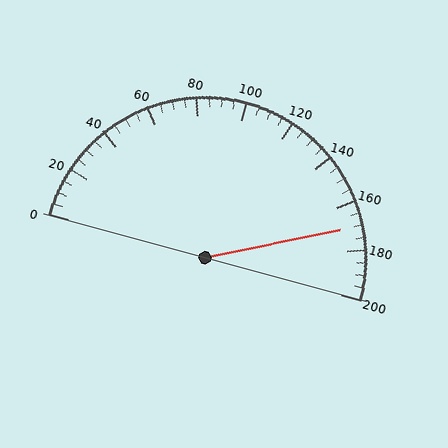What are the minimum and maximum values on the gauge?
The gauge ranges from 0 to 200.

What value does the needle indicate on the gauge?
The needle indicates approximately 170.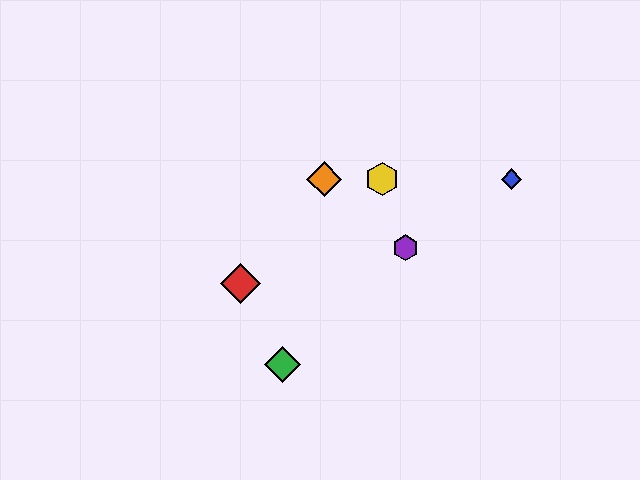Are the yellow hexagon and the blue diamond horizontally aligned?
Yes, both are at y≈179.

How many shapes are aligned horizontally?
3 shapes (the blue diamond, the yellow hexagon, the orange diamond) are aligned horizontally.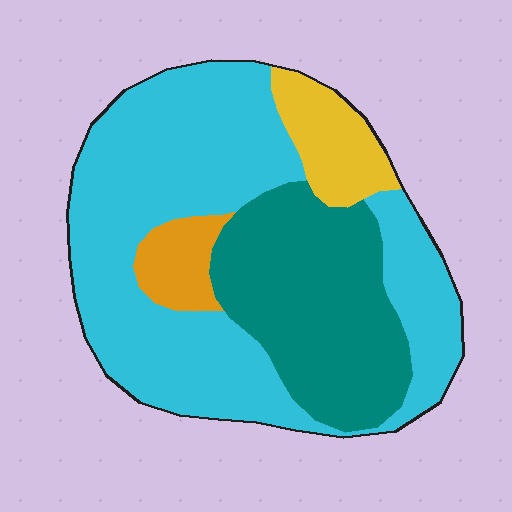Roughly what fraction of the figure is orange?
Orange covers 6% of the figure.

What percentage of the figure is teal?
Teal covers roughly 30% of the figure.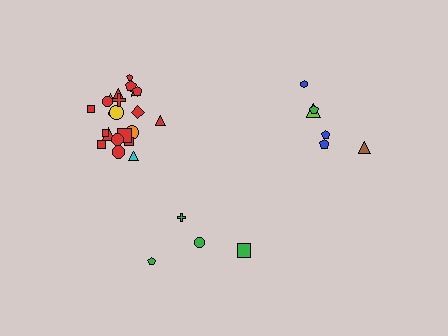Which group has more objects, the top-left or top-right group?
The top-left group.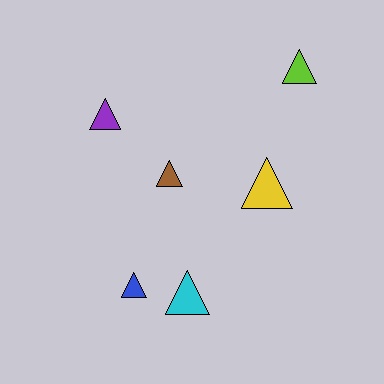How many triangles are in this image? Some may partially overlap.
There are 6 triangles.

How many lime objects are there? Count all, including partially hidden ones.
There is 1 lime object.